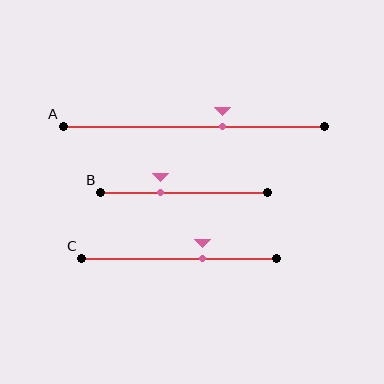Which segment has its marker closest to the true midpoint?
Segment A has its marker closest to the true midpoint.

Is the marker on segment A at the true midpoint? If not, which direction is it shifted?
No, the marker on segment A is shifted to the right by about 11% of the segment length.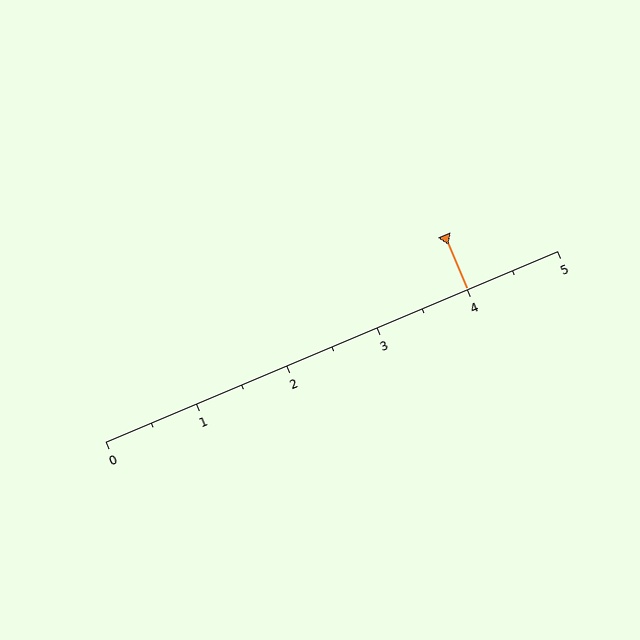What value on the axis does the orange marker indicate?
The marker indicates approximately 4.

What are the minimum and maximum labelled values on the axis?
The axis runs from 0 to 5.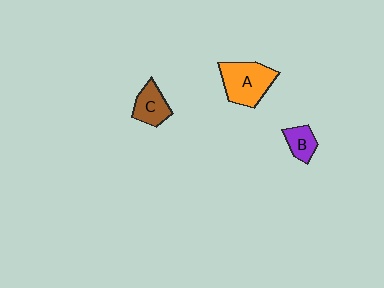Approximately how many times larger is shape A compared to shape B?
Approximately 2.1 times.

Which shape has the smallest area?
Shape B (purple).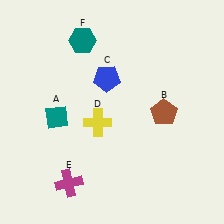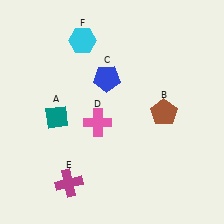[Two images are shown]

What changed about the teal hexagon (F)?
In Image 1, F is teal. In Image 2, it changed to cyan.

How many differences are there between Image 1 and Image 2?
There are 2 differences between the two images.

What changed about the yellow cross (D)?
In Image 1, D is yellow. In Image 2, it changed to pink.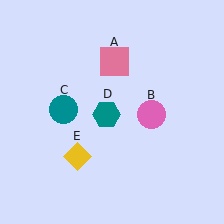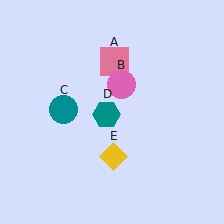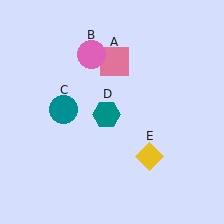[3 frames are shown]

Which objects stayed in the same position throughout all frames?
Pink square (object A) and teal circle (object C) and teal hexagon (object D) remained stationary.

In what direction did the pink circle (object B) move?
The pink circle (object B) moved up and to the left.